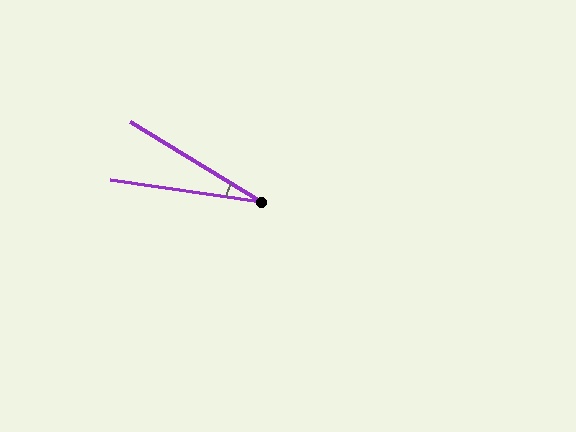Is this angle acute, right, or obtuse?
It is acute.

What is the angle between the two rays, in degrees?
Approximately 23 degrees.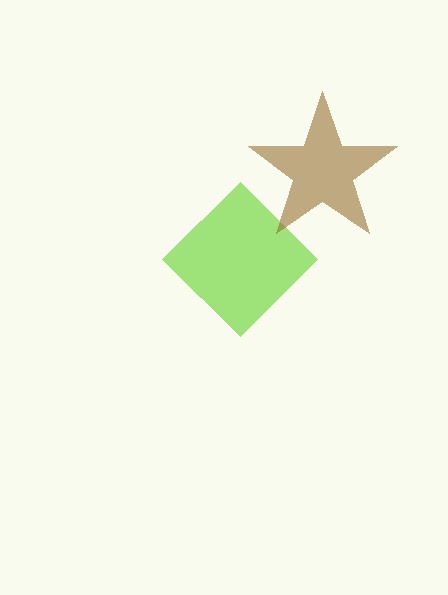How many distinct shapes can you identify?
There are 2 distinct shapes: a lime diamond, a brown star.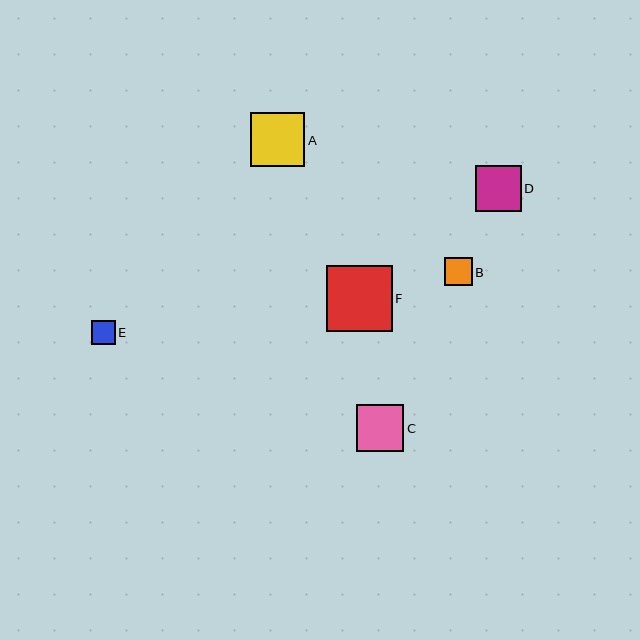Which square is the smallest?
Square E is the smallest with a size of approximately 24 pixels.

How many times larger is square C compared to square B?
Square C is approximately 1.7 times the size of square B.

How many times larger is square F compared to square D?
Square F is approximately 1.4 times the size of square D.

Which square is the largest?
Square F is the largest with a size of approximately 66 pixels.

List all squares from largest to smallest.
From largest to smallest: F, A, C, D, B, E.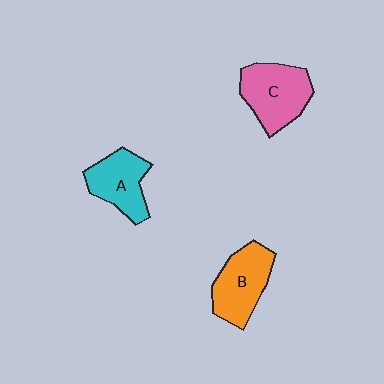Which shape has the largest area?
Shape C (pink).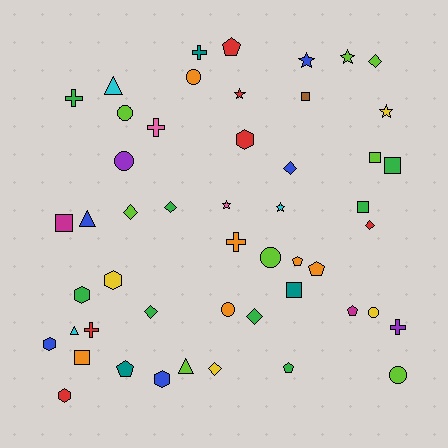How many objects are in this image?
There are 50 objects.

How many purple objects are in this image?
There are 2 purple objects.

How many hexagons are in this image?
There are 6 hexagons.